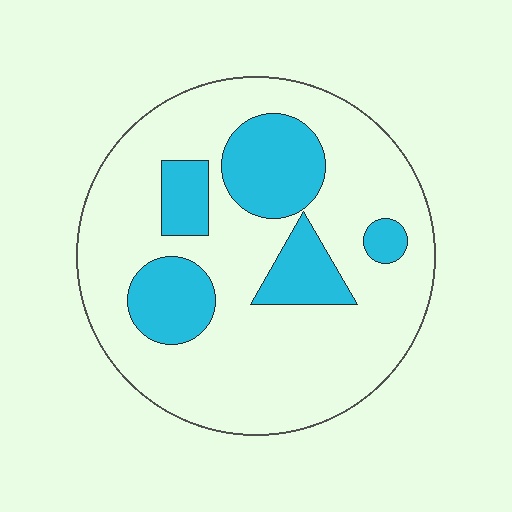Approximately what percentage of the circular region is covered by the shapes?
Approximately 25%.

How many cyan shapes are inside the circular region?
5.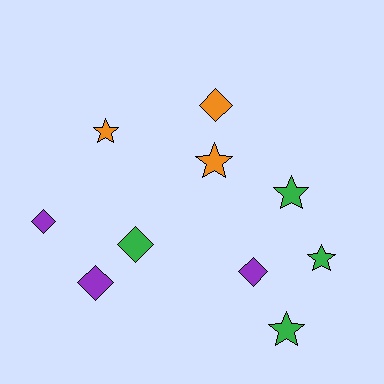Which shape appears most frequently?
Star, with 5 objects.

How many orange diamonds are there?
There is 1 orange diamond.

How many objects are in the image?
There are 10 objects.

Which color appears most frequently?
Green, with 4 objects.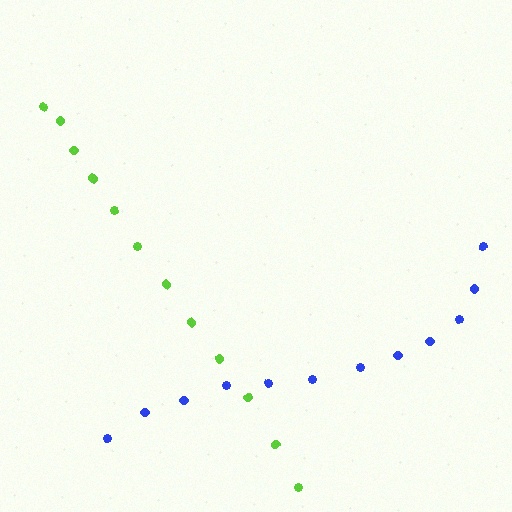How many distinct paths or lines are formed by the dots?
There are 2 distinct paths.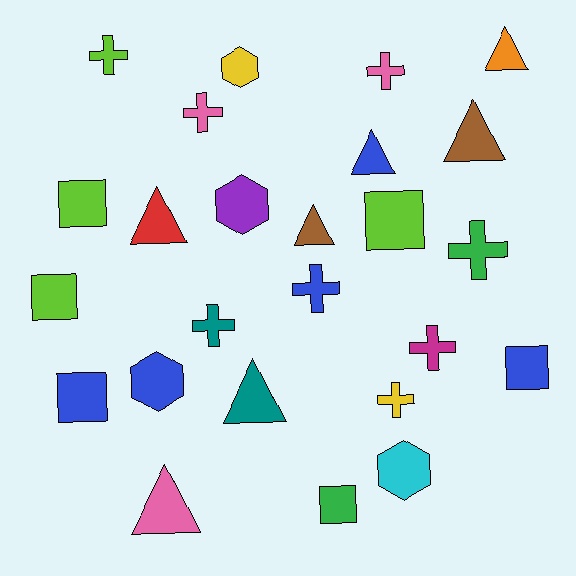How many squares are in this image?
There are 6 squares.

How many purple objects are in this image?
There is 1 purple object.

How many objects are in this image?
There are 25 objects.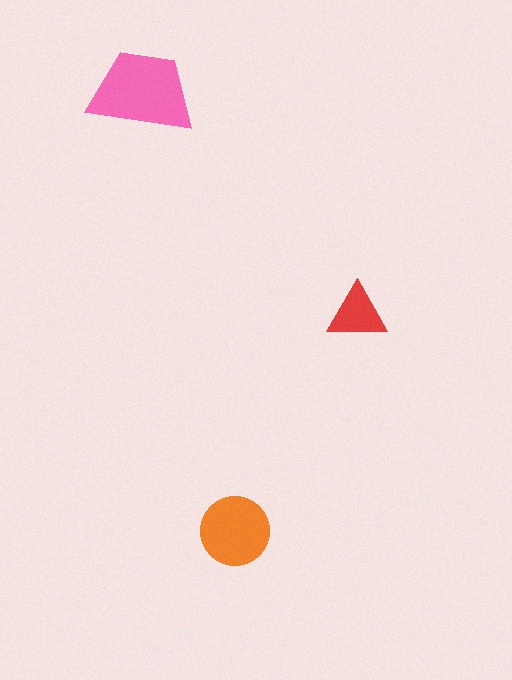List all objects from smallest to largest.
The red triangle, the orange circle, the pink trapezoid.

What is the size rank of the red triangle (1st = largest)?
3rd.